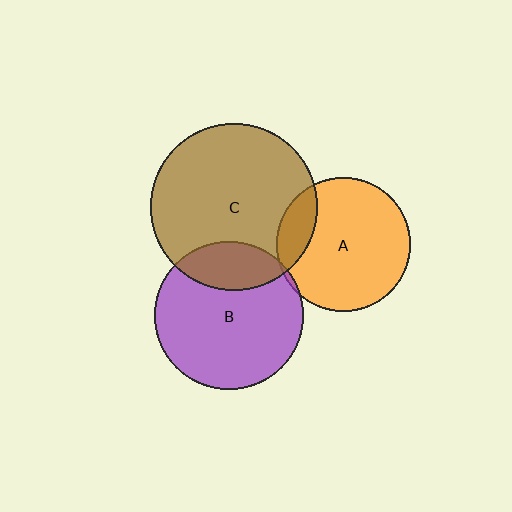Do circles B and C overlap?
Yes.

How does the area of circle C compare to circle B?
Approximately 1.3 times.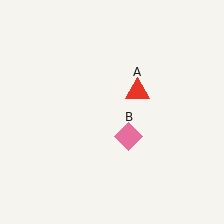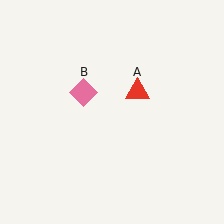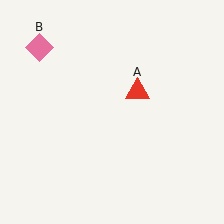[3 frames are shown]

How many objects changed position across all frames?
1 object changed position: pink diamond (object B).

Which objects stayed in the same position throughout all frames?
Red triangle (object A) remained stationary.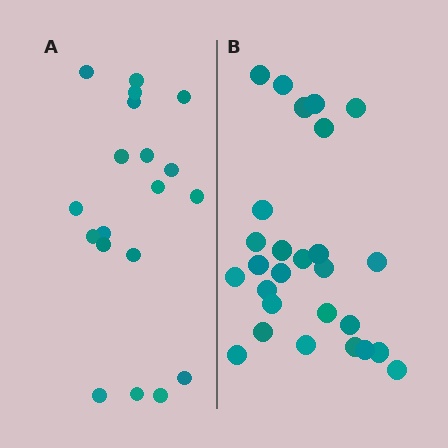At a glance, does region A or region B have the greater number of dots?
Region B (the right region) has more dots.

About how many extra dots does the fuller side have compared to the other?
Region B has roughly 8 or so more dots than region A.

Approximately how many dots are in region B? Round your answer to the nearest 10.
About 30 dots. (The exact count is 27, which rounds to 30.)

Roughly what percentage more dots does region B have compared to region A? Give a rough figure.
About 40% more.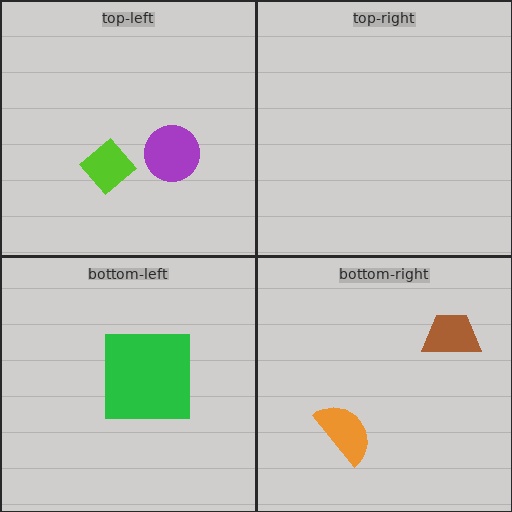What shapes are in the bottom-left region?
The green square.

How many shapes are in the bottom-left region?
1.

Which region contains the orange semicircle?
The bottom-right region.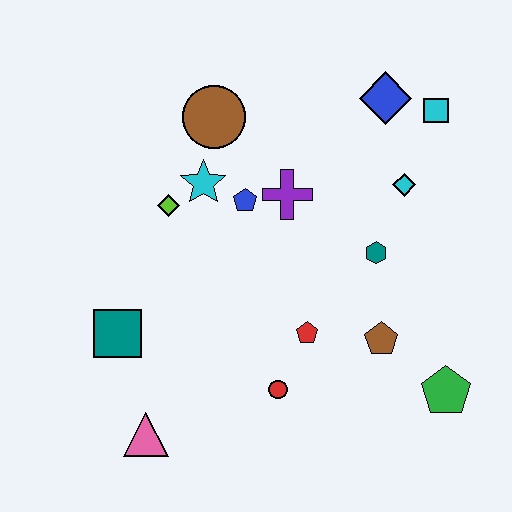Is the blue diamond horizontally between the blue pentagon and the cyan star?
No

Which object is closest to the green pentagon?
The brown pentagon is closest to the green pentagon.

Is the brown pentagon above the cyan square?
No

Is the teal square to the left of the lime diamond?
Yes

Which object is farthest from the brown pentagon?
The brown circle is farthest from the brown pentagon.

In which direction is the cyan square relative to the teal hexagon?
The cyan square is above the teal hexagon.